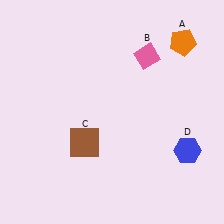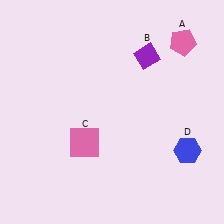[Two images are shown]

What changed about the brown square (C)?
In Image 1, C is brown. In Image 2, it changed to pink.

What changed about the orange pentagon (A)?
In Image 1, A is orange. In Image 2, it changed to pink.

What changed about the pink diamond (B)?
In Image 1, B is pink. In Image 2, it changed to purple.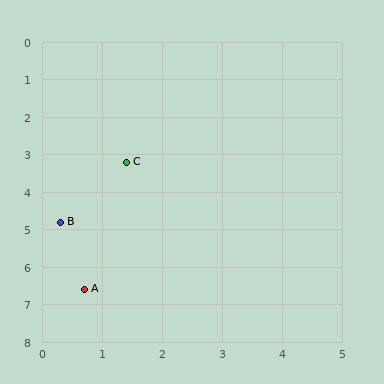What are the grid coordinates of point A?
Point A is at approximately (0.7, 6.6).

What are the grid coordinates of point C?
Point C is at approximately (1.4, 3.2).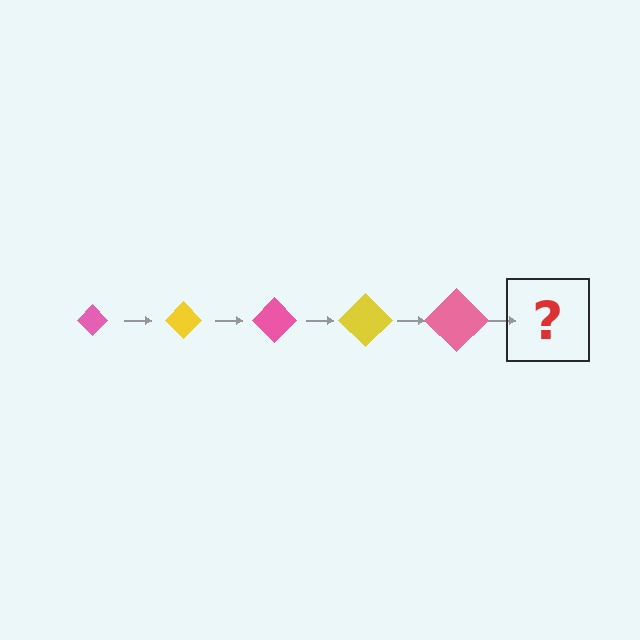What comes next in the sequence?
The next element should be a yellow diamond, larger than the previous one.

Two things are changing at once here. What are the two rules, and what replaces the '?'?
The two rules are that the diamond grows larger each step and the color cycles through pink and yellow. The '?' should be a yellow diamond, larger than the previous one.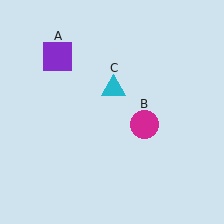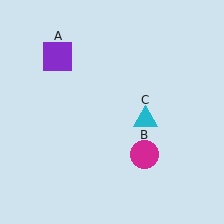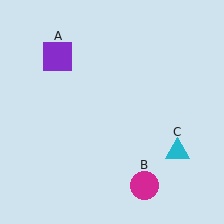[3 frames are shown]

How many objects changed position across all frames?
2 objects changed position: magenta circle (object B), cyan triangle (object C).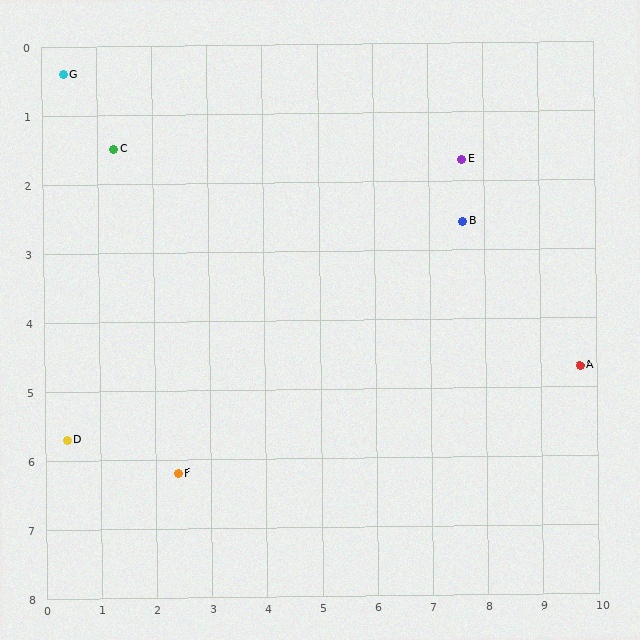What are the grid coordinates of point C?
Point C is at approximately (1.3, 1.5).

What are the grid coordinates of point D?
Point D is at approximately (0.4, 5.7).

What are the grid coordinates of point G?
Point G is at approximately (0.4, 0.4).